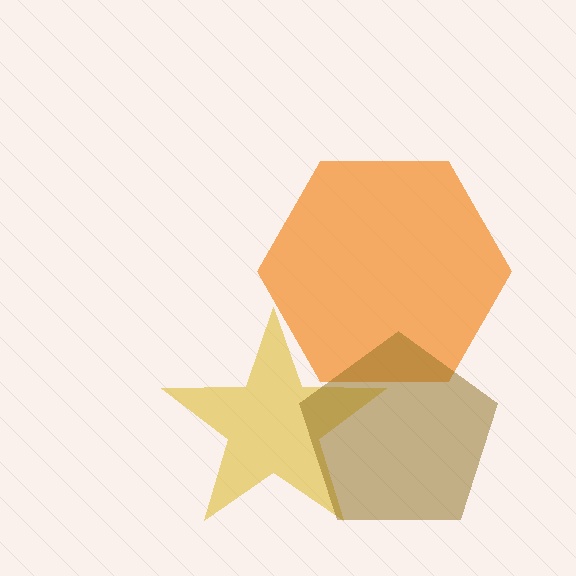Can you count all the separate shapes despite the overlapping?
Yes, there are 3 separate shapes.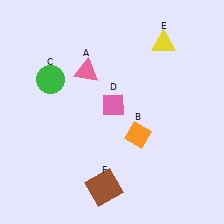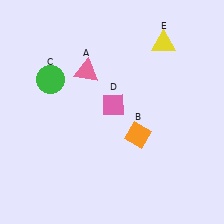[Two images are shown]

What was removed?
The brown square (F) was removed in Image 2.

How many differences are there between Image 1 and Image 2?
There is 1 difference between the two images.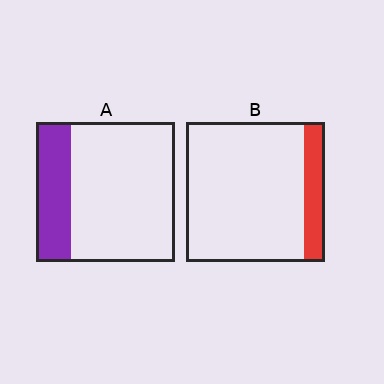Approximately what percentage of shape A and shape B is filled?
A is approximately 25% and B is approximately 15%.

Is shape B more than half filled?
No.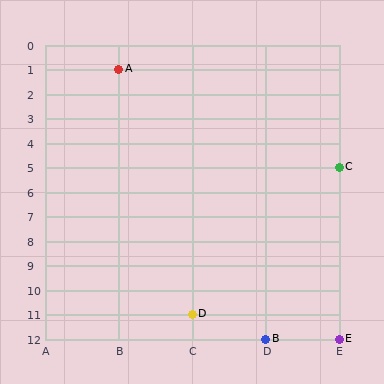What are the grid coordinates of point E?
Point E is at grid coordinates (E, 12).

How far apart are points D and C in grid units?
Points D and C are 2 columns and 6 rows apart (about 6.3 grid units diagonally).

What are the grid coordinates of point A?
Point A is at grid coordinates (B, 1).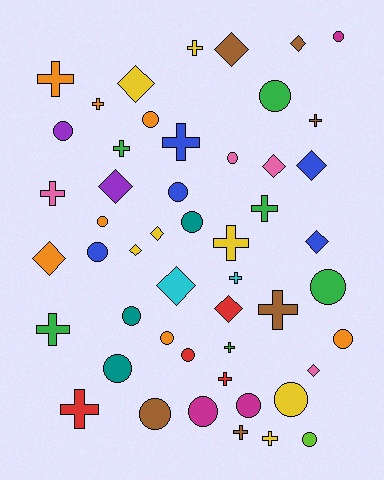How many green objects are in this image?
There are 6 green objects.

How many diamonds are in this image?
There are 13 diamonds.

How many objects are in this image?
There are 50 objects.